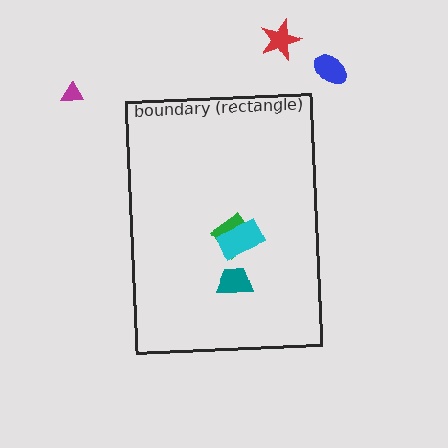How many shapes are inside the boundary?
3 inside, 3 outside.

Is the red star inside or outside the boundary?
Outside.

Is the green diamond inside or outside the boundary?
Inside.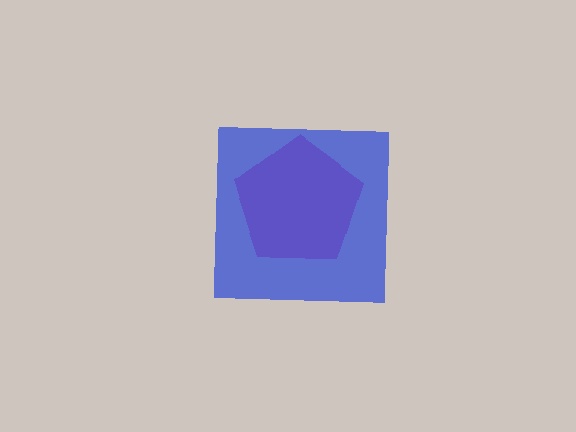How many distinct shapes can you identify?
There are 2 distinct shapes: a magenta pentagon, a blue square.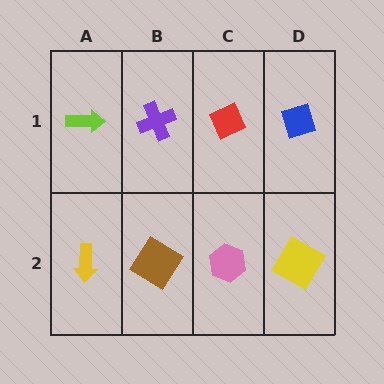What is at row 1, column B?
A purple cross.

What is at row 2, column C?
A pink hexagon.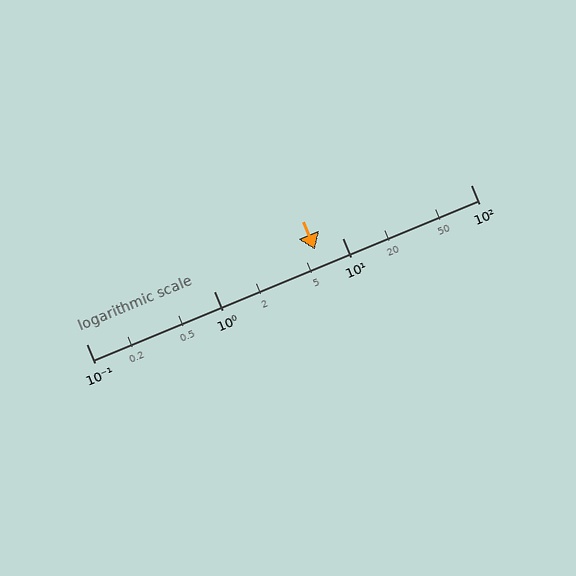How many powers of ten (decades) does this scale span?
The scale spans 3 decades, from 0.1 to 100.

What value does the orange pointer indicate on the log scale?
The pointer indicates approximately 6.1.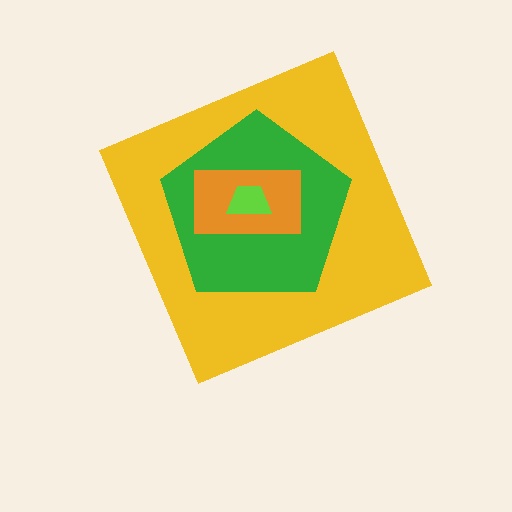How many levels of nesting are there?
4.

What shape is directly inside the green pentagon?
The orange rectangle.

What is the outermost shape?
The yellow diamond.